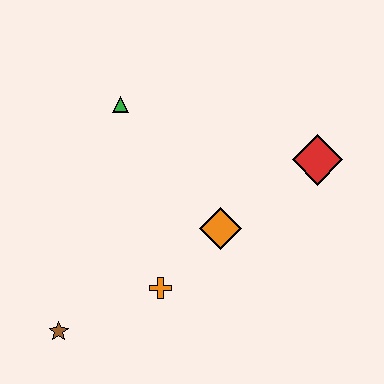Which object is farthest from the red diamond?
The brown star is farthest from the red diamond.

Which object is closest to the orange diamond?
The orange cross is closest to the orange diamond.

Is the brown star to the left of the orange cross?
Yes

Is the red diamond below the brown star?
No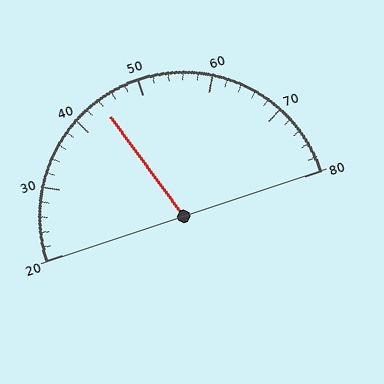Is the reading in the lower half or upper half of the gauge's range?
The reading is in the lower half of the range (20 to 80).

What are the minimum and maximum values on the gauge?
The gauge ranges from 20 to 80.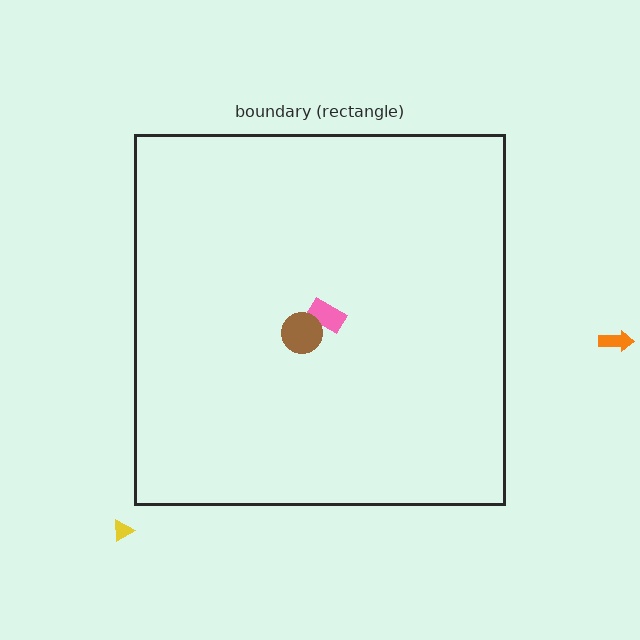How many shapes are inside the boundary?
2 inside, 2 outside.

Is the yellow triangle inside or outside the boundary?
Outside.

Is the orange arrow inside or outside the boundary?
Outside.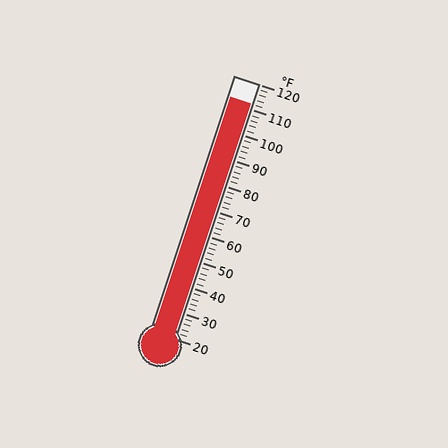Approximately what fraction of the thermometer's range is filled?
The thermometer is filled to approximately 90% of its range.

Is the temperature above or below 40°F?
The temperature is above 40°F.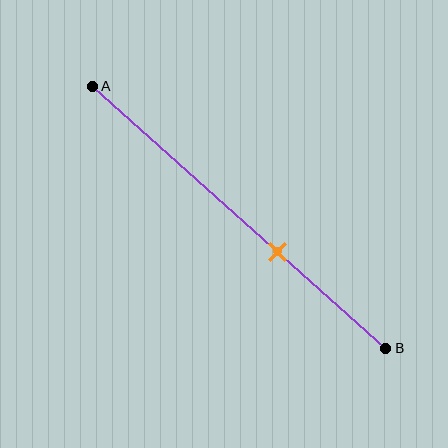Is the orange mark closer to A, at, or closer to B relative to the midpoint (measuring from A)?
The orange mark is closer to point B than the midpoint of segment AB.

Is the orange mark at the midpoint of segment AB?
No, the mark is at about 65% from A, not at the 50% midpoint.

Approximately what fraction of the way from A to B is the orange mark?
The orange mark is approximately 65% of the way from A to B.